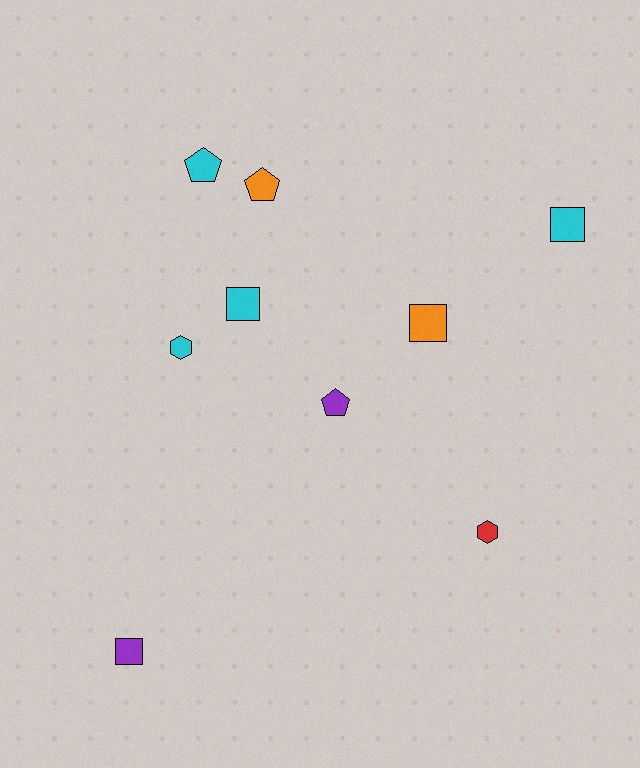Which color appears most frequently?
Cyan, with 4 objects.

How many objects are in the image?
There are 9 objects.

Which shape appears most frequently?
Square, with 4 objects.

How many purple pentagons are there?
There is 1 purple pentagon.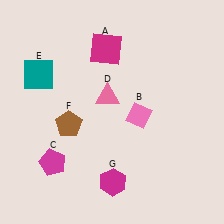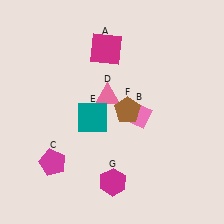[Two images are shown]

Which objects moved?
The objects that moved are: the teal square (E), the brown pentagon (F).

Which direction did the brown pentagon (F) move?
The brown pentagon (F) moved right.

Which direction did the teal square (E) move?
The teal square (E) moved right.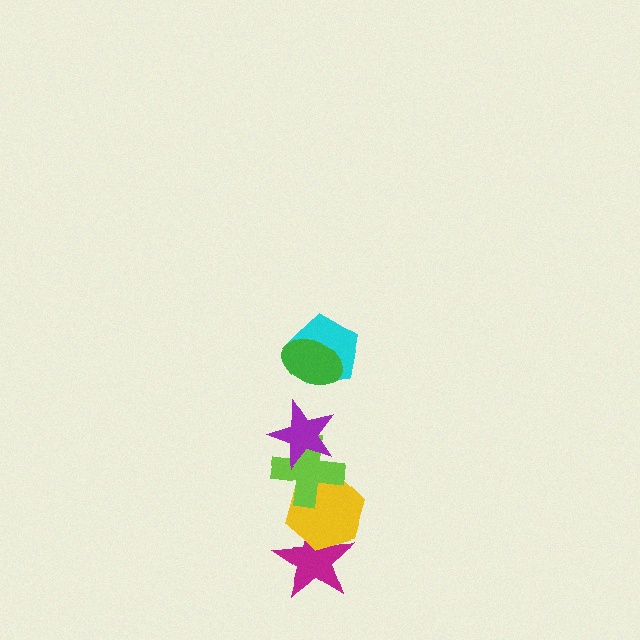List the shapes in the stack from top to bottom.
From top to bottom: the green ellipse, the cyan pentagon, the purple star, the lime cross, the yellow hexagon, the magenta star.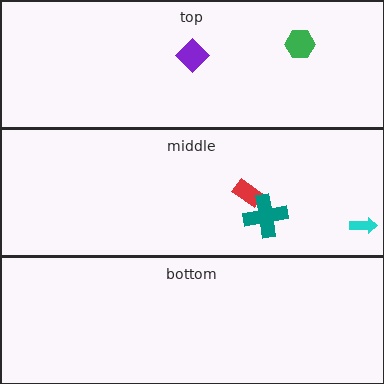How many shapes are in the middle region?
3.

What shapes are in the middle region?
The red rectangle, the teal cross, the cyan arrow.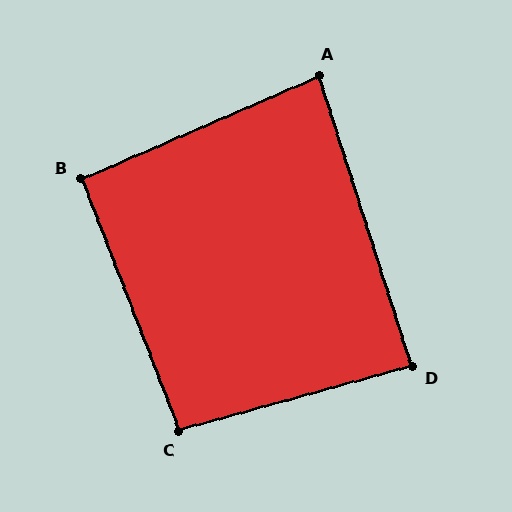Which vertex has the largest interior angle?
C, at approximately 96 degrees.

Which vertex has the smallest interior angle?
A, at approximately 84 degrees.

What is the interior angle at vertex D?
Approximately 88 degrees (approximately right).